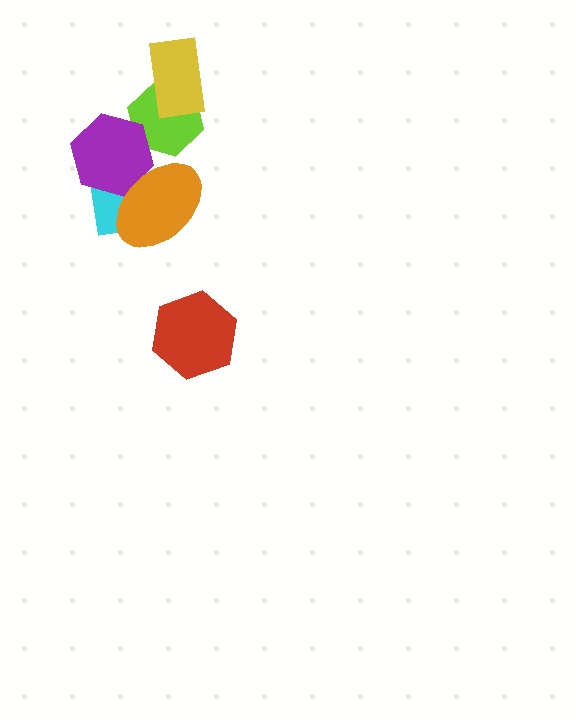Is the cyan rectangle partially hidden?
Yes, it is partially covered by another shape.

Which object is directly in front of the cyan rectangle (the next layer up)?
The purple hexagon is directly in front of the cyan rectangle.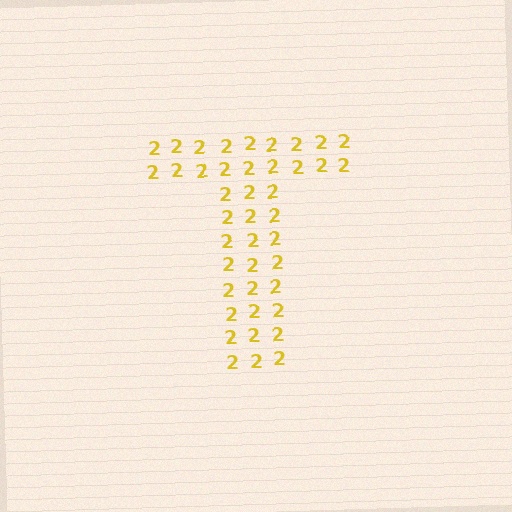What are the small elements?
The small elements are digit 2's.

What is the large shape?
The large shape is the letter T.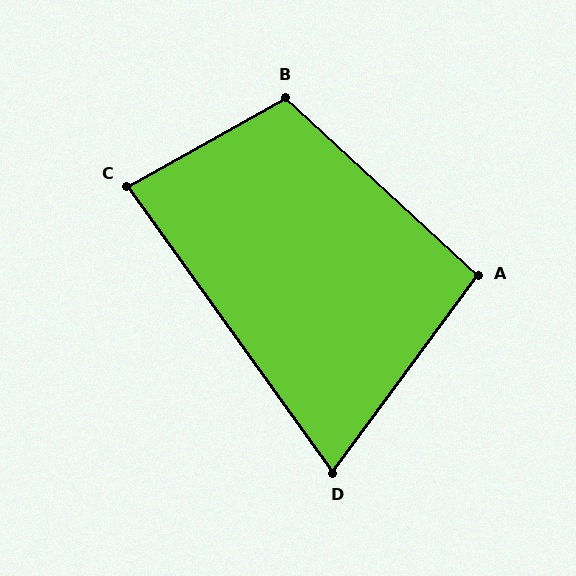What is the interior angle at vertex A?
Approximately 96 degrees (obtuse).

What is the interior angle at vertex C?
Approximately 84 degrees (acute).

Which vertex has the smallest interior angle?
D, at approximately 72 degrees.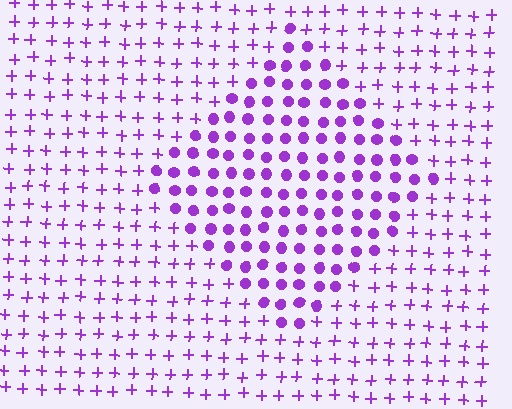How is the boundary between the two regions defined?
The boundary is defined by a change in element shape: circles inside vs. plus signs outside. All elements share the same color and spacing.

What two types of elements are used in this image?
The image uses circles inside the diamond region and plus signs outside it.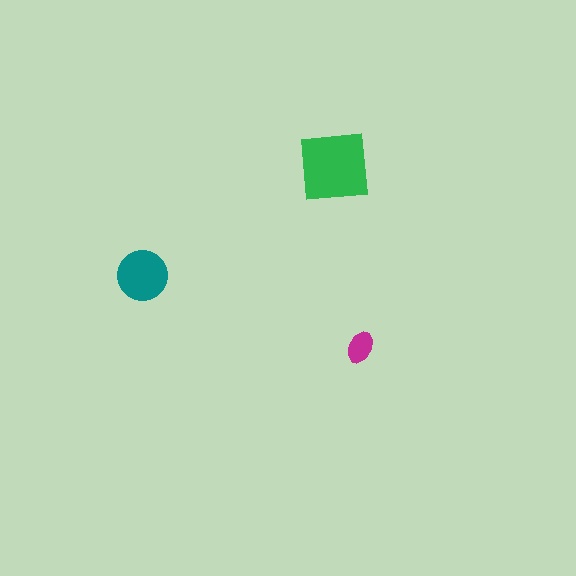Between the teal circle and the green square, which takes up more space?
The green square.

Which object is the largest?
The green square.